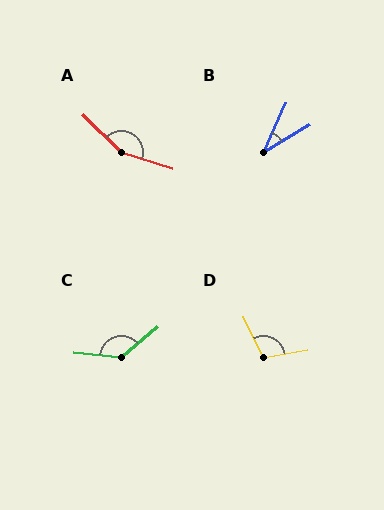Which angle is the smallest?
B, at approximately 34 degrees.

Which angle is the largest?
A, at approximately 152 degrees.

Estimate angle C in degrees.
Approximately 133 degrees.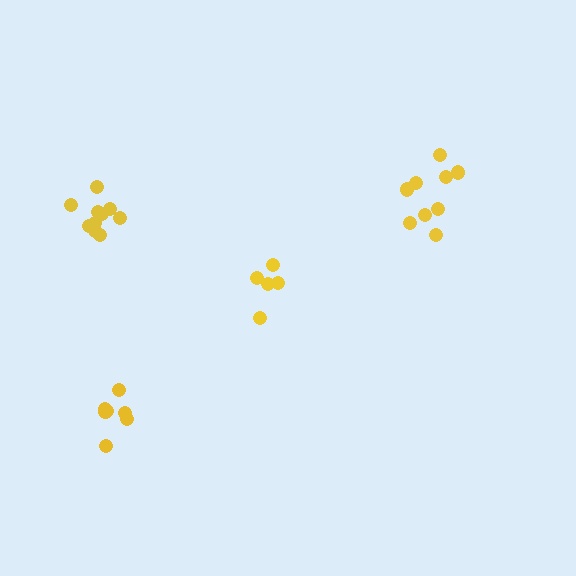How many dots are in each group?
Group 1: 9 dots, Group 2: 5 dots, Group 3: 7 dots, Group 4: 10 dots (31 total).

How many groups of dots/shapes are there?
There are 4 groups.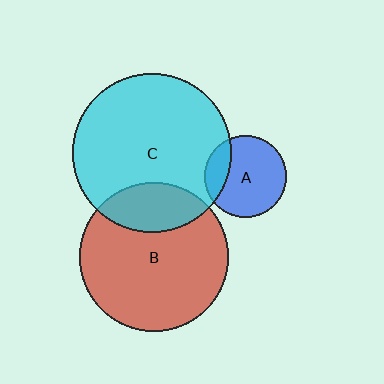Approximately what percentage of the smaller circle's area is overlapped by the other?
Approximately 25%.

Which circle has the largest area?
Circle C (cyan).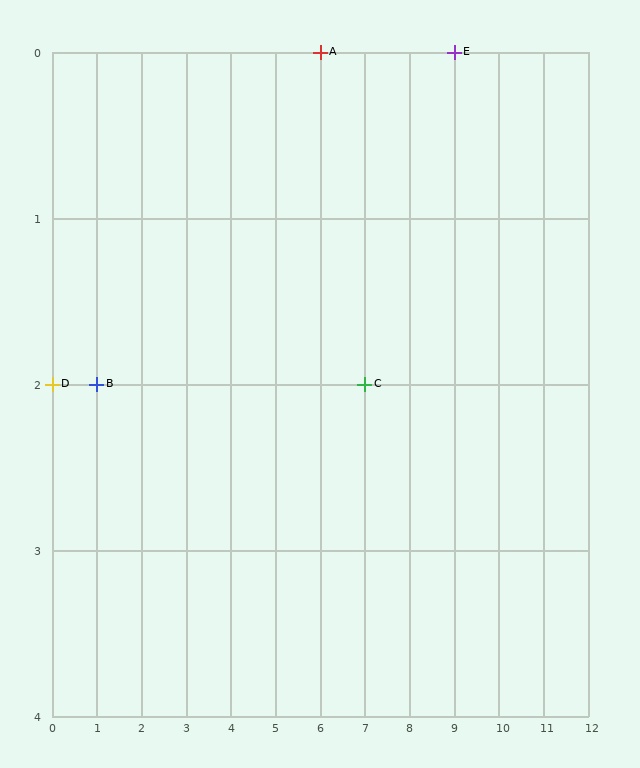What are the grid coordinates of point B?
Point B is at grid coordinates (1, 2).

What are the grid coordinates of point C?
Point C is at grid coordinates (7, 2).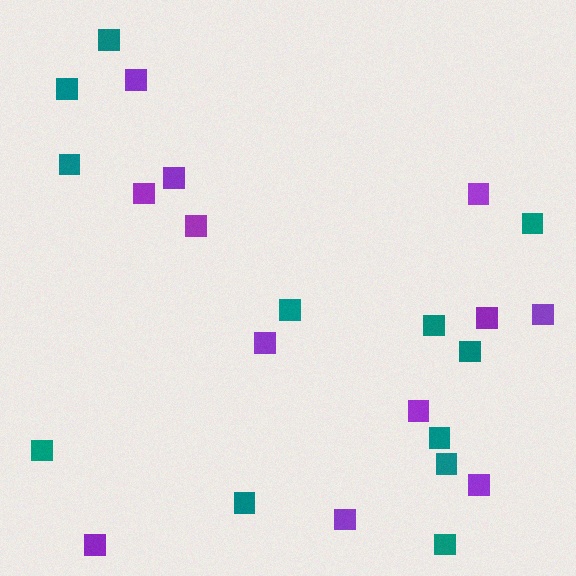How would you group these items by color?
There are 2 groups: one group of teal squares (12) and one group of purple squares (12).